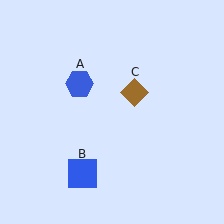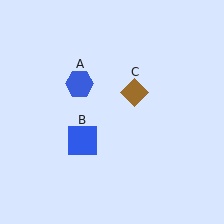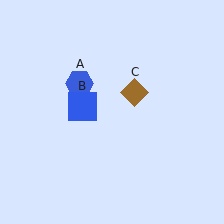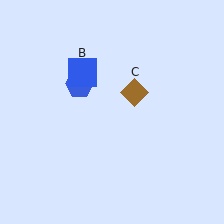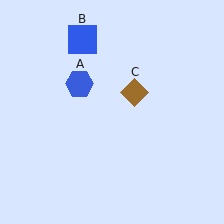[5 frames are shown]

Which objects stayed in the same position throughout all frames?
Blue hexagon (object A) and brown diamond (object C) remained stationary.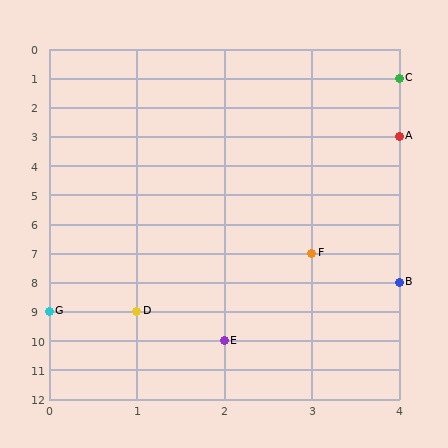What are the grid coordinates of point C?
Point C is at grid coordinates (4, 1).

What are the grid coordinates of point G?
Point G is at grid coordinates (0, 9).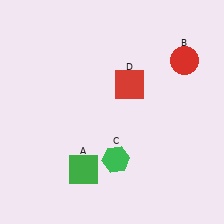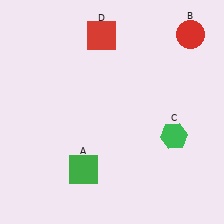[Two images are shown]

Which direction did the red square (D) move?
The red square (D) moved up.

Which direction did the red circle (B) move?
The red circle (B) moved up.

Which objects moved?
The objects that moved are: the red circle (B), the green hexagon (C), the red square (D).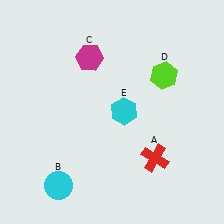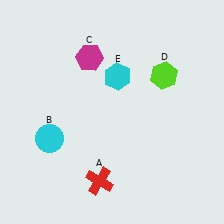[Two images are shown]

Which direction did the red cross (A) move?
The red cross (A) moved left.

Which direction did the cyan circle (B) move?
The cyan circle (B) moved up.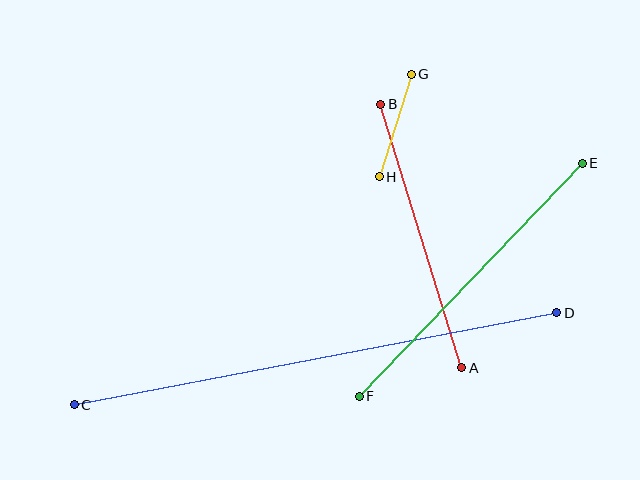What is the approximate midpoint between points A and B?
The midpoint is at approximately (421, 236) pixels.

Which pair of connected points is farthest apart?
Points C and D are farthest apart.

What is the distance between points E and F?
The distance is approximately 323 pixels.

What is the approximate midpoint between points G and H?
The midpoint is at approximately (395, 125) pixels.